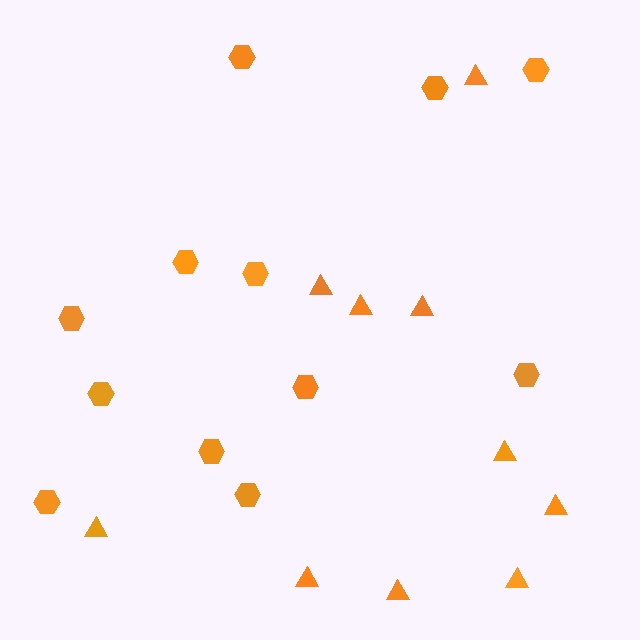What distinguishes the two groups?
There are 2 groups: one group of triangles (10) and one group of hexagons (12).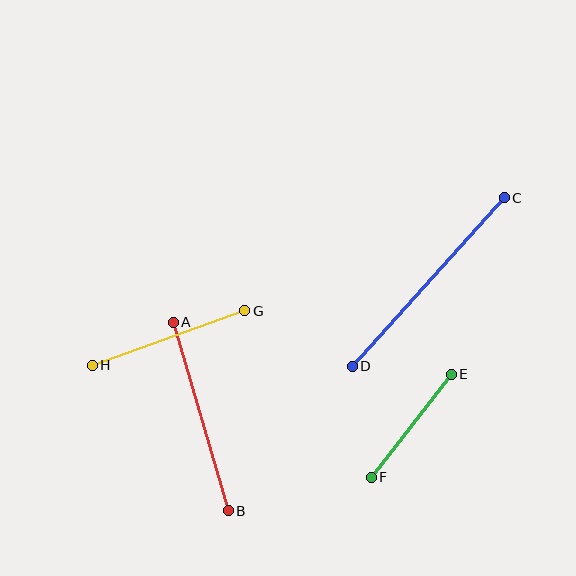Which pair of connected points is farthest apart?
Points C and D are farthest apart.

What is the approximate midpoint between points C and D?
The midpoint is at approximately (428, 282) pixels.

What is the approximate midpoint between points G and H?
The midpoint is at approximately (168, 338) pixels.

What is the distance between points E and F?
The distance is approximately 130 pixels.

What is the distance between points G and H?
The distance is approximately 162 pixels.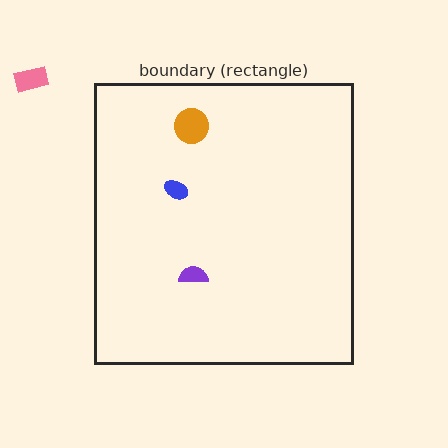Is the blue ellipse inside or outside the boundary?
Inside.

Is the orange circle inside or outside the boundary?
Inside.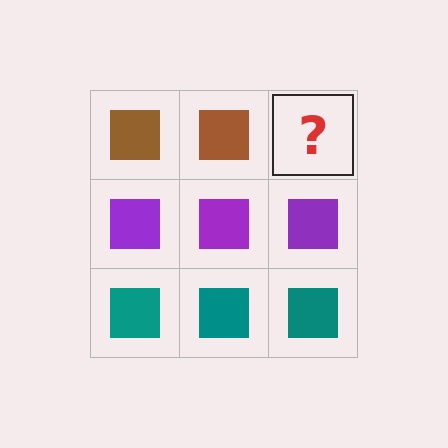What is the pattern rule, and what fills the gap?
The rule is that each row has a consistent color. The gap should be filled with a brown square.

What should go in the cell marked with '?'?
The missing cell should contain a brown square.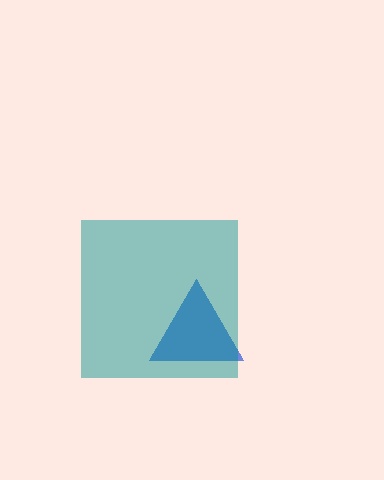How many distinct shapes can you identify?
There are 2 distinct shapes: a blue triangle, a teal square.